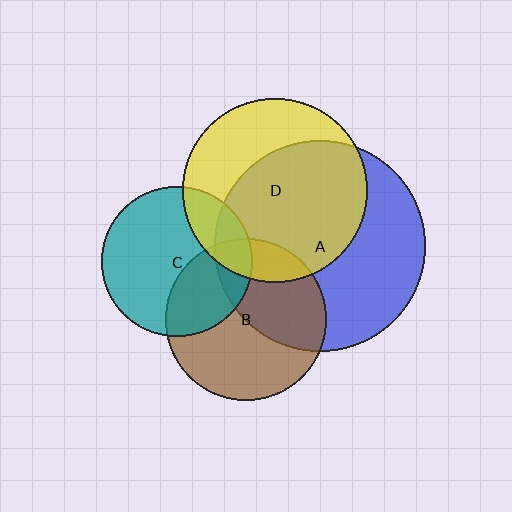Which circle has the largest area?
Circle A (blue).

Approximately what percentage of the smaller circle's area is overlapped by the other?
Approximately 20%.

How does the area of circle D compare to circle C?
Approximately 1.5 times.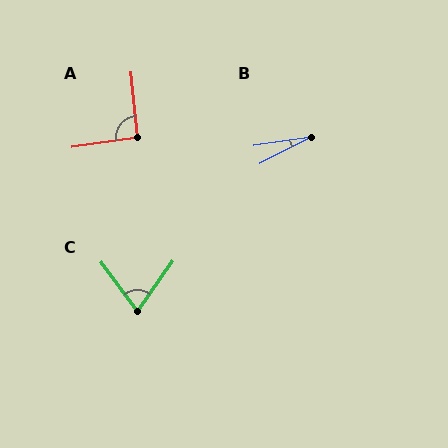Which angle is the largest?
A, at approximately 93 degrees.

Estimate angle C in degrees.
Approximately 72 degrees.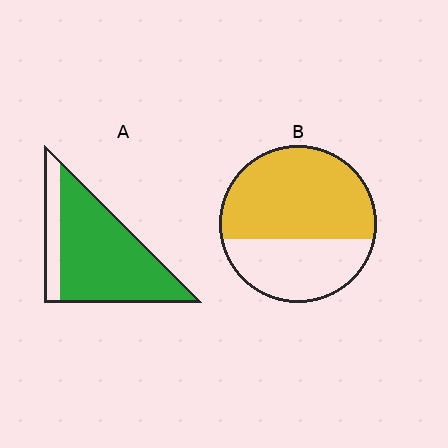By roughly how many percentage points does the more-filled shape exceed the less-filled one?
By roughly 20 percentage points (A over B).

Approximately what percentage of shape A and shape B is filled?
A is approximately 80% and B is approximately 60%.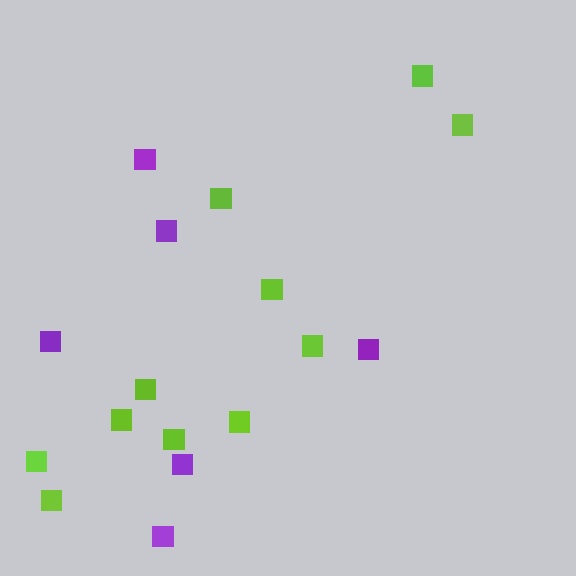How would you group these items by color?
There are 2 groups: one group of purple squares (6) and one group of lime squares (11).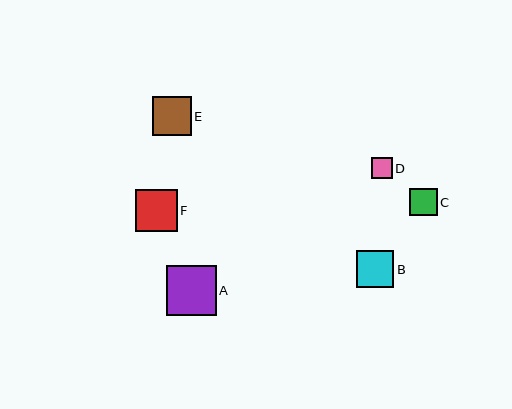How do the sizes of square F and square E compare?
Square F and square E are approximately the same size.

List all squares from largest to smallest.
From largest to smallest: A, F, E, B, C, D.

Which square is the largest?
Square A is the largest with a size of approximately 50 pixels.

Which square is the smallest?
Square D is the smallest with a size of approximately 21 pixels.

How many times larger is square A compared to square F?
Square A is approximately 1.2 times the size of square F.